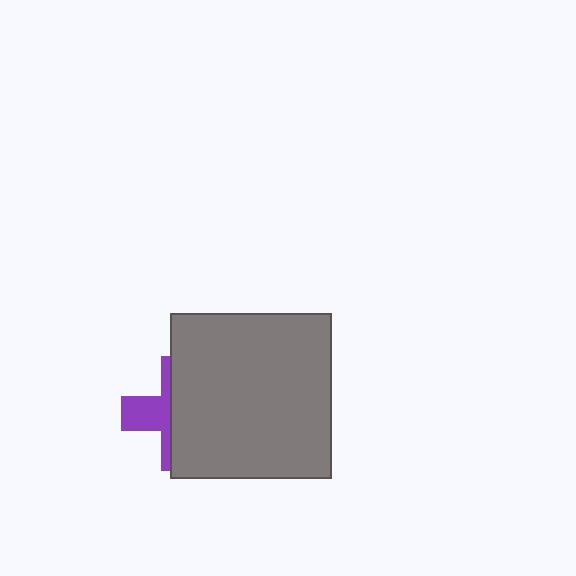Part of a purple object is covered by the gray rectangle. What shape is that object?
It is a cross.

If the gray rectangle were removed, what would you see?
You would see the complete purple cross.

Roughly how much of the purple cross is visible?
A small part of it is visible (roughly 34%).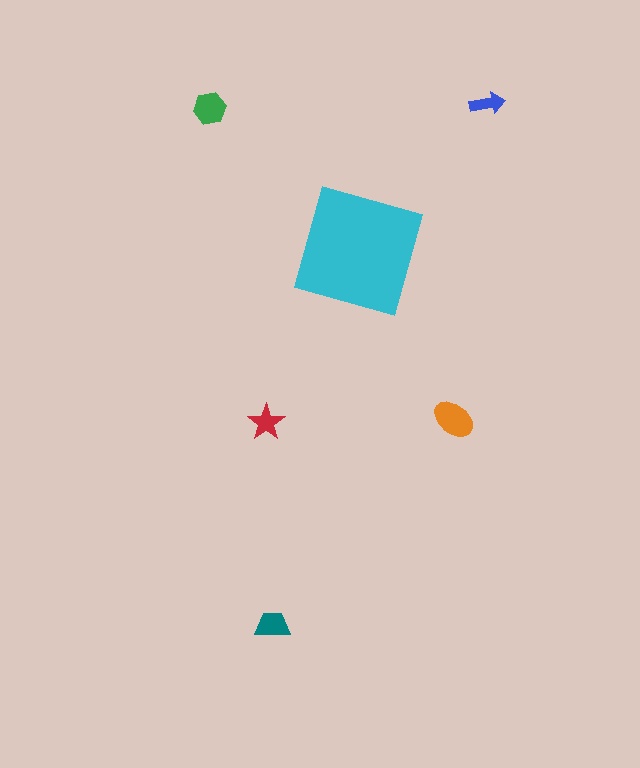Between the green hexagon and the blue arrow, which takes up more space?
The green hexagon.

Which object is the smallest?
The blue arrow.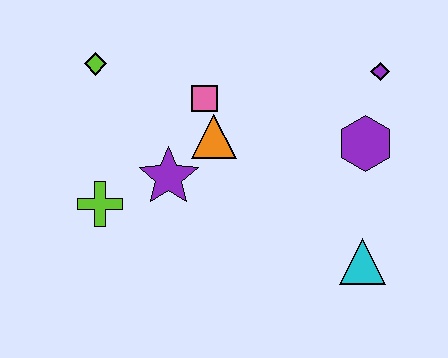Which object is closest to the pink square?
The orange triangle is closest to the pink square.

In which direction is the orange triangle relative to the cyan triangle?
The orange triangle is to the left of the cyan triangle.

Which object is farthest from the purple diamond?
The lime cross is farthest from the purple diamond.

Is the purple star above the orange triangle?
No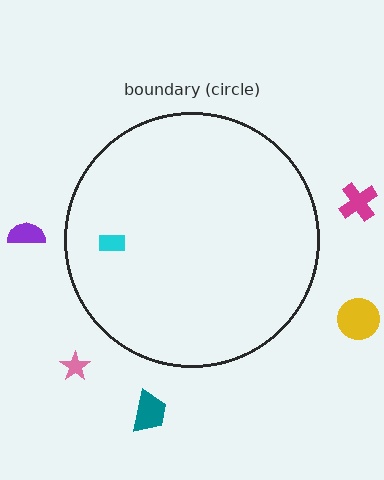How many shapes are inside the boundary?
1 inside, 5 outside.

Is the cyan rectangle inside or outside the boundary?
Inside.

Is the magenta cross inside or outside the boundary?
Outside.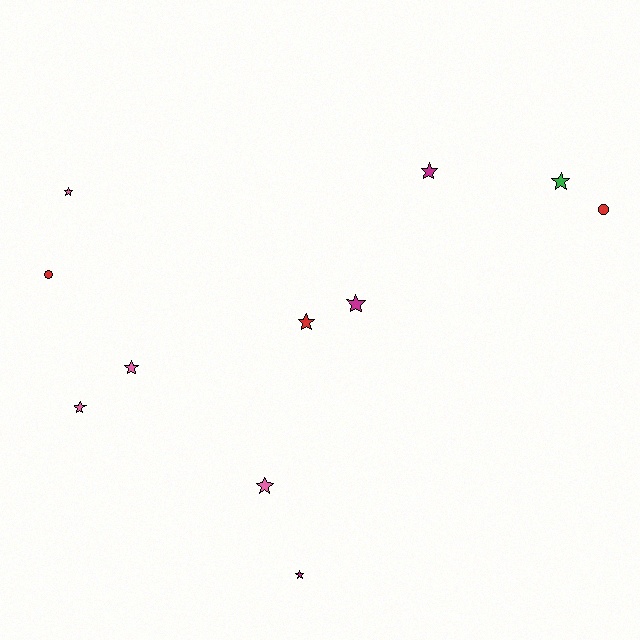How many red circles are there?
There are 2 red circles.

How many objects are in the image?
There are 11 objects.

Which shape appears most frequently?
Star, with 9 objects.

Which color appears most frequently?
Pink, with 4 objects.